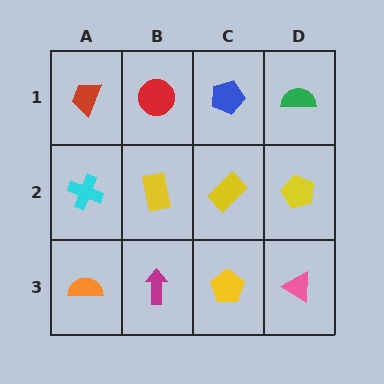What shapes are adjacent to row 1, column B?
A yellow rectangle (row 2, column B), a red trapezoid (row 1, column A), a blue pentagon (row 1, column C).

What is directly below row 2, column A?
An orange semicircle.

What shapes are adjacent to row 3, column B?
A yellow rectangle (row 2, column B), an orange semicircle (row 3, column A), a yellow pentagon (row 3, column C).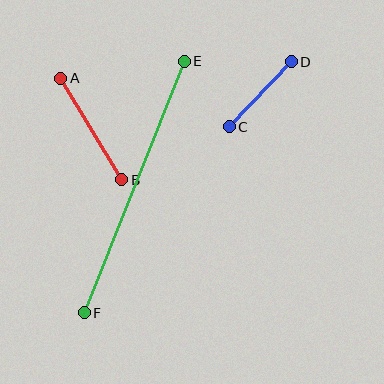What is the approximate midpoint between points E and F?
The midpoint is at approximately (134, 187) pixels.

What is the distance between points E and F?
The distance is approximately 271 pixels.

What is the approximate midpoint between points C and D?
The midpoint is at approximately (260, 94) pixels.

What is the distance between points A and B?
The distance is approximately 118 pixels.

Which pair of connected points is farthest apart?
Points E and F are farthest apart.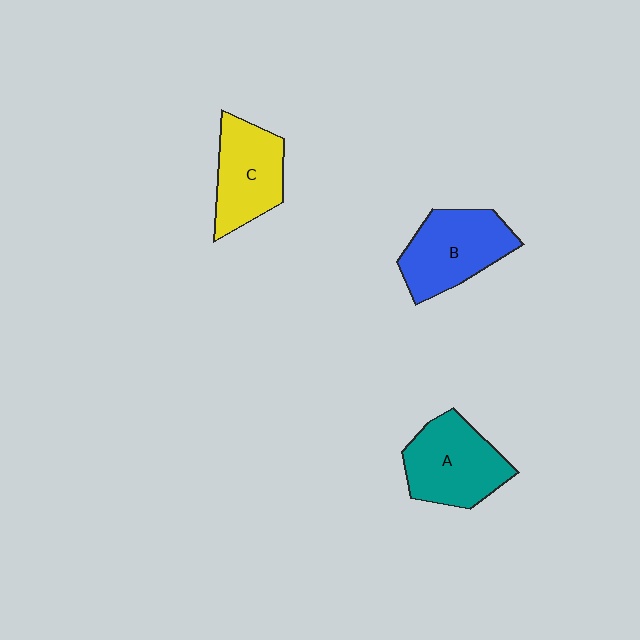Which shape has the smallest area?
Shape C (yellow).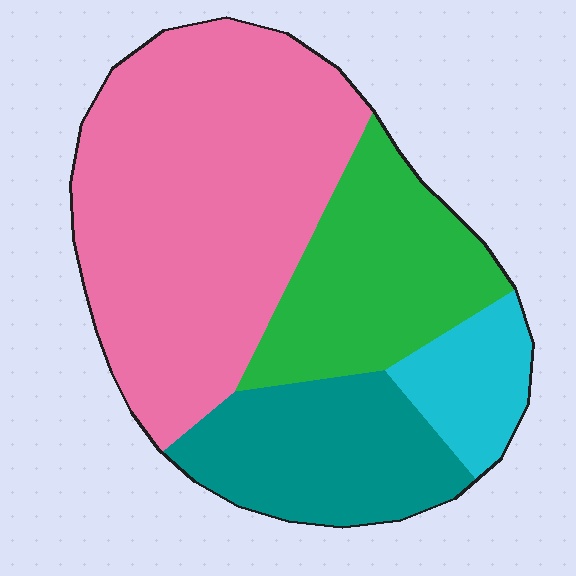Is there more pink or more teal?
Pink.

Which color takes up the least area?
Cyan, at roughly 10%.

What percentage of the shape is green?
Green takes up about one fifth (1/5) of the shape.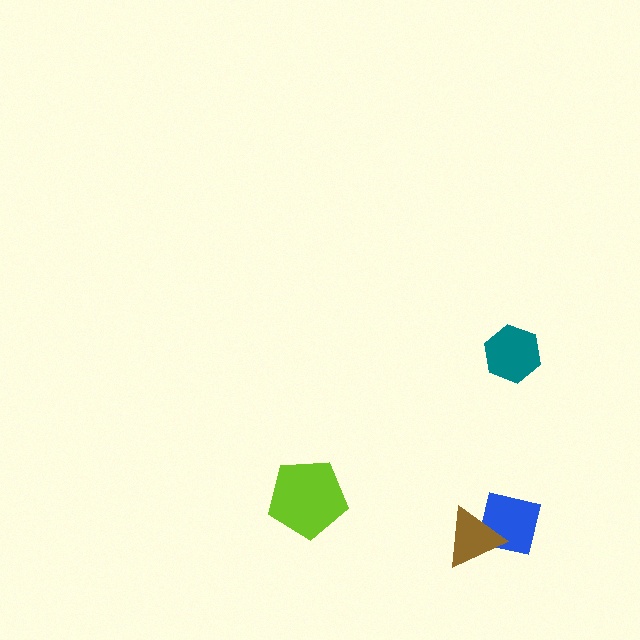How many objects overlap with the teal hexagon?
0 objects overlap with the teal hexagon.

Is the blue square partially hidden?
Yes, it is partially covered by another shape.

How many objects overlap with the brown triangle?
1 object overlaps with the brown triangle.